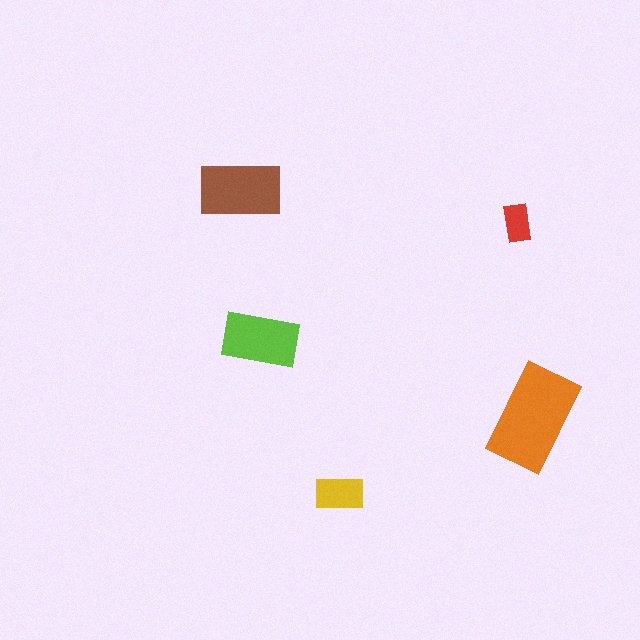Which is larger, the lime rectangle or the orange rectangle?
The orange one.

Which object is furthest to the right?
The orange rectangle is rightmost.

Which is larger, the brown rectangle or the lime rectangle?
The brown one.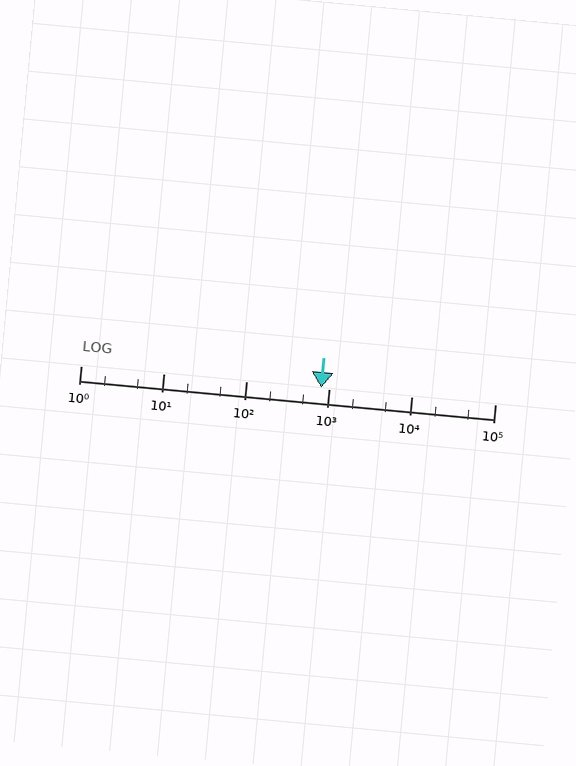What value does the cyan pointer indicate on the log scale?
The pointer indicates approximately 800.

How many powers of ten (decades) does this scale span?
The scale spans 5 decades, from 1 to 100000.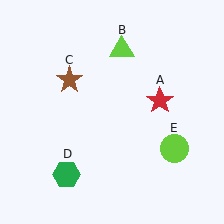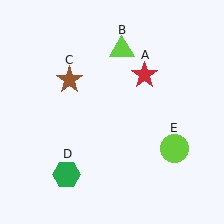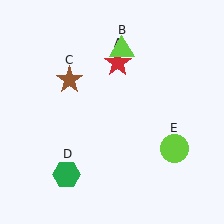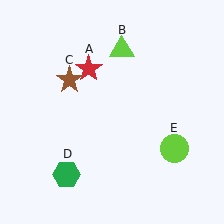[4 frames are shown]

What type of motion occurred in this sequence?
The red star (object A) rotated counterclockwise around the center of the scene.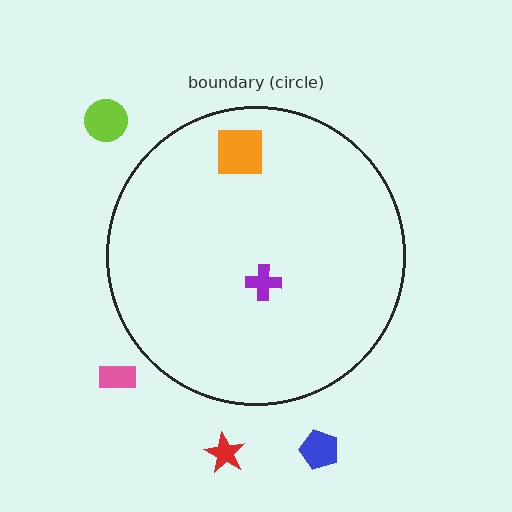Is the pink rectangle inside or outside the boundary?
Outside.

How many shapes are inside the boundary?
2 inside, 4 outside.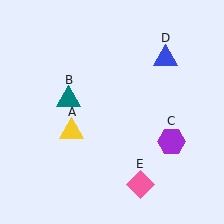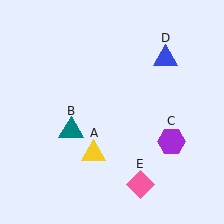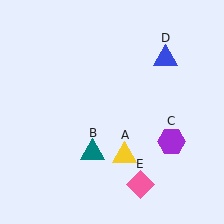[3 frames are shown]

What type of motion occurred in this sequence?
The yellow triangle (object A), teal triangle (object B) rotated counterclockwise around the center of the scene.